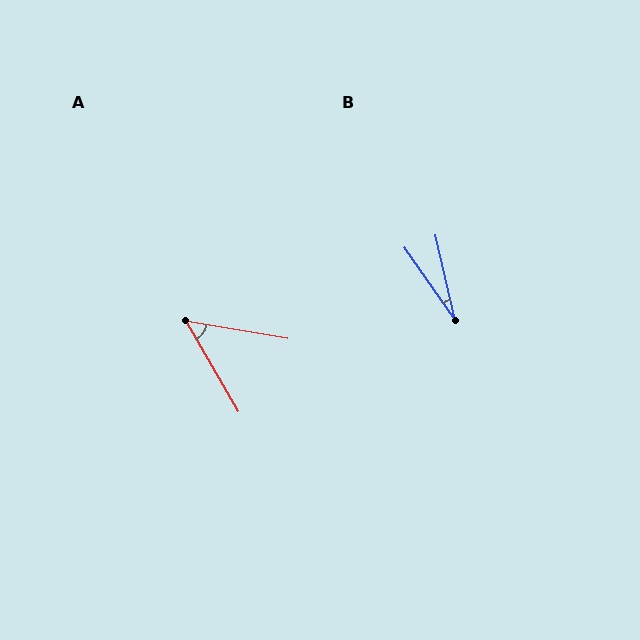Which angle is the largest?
A, at approximately 50 degrees.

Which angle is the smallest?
B, at approximately 22 degrees.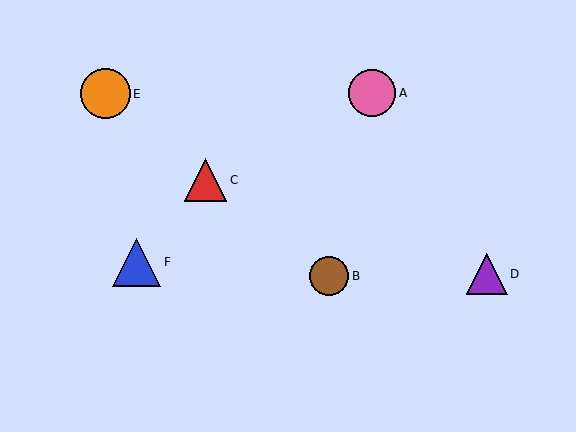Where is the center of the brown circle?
The center of the brown circle is at (329, 276).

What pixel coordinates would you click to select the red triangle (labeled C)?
Click at (205, 180) to select the red triangle C.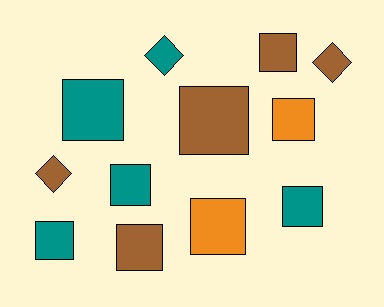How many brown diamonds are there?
There are 2 brown diamonds.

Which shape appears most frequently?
Square, with 9 objects.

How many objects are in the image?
There are 12 objects.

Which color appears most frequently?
Brown, with 5 objects.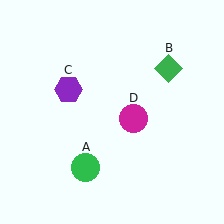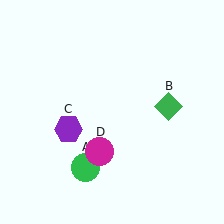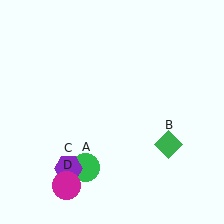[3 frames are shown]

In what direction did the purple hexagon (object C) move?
The purple hexagon (object C) moved down.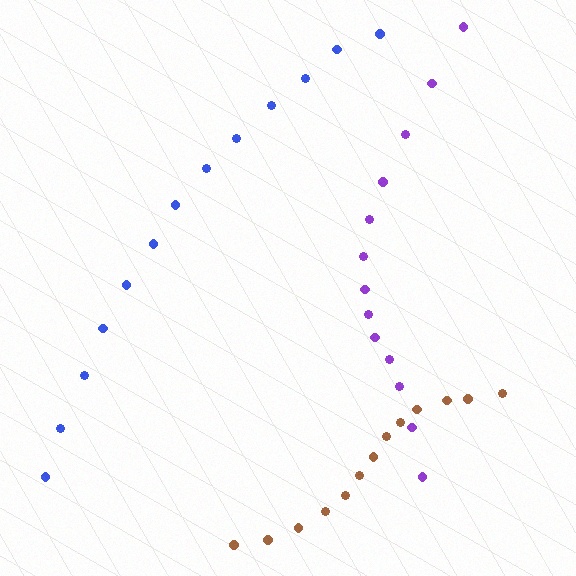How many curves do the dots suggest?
There are 3 distinct paths.